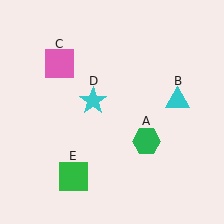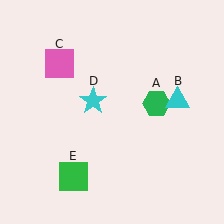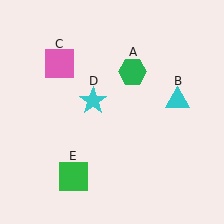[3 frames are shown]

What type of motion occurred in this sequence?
The green hexagon (object A) rotated counterclockwise around the center of the scene.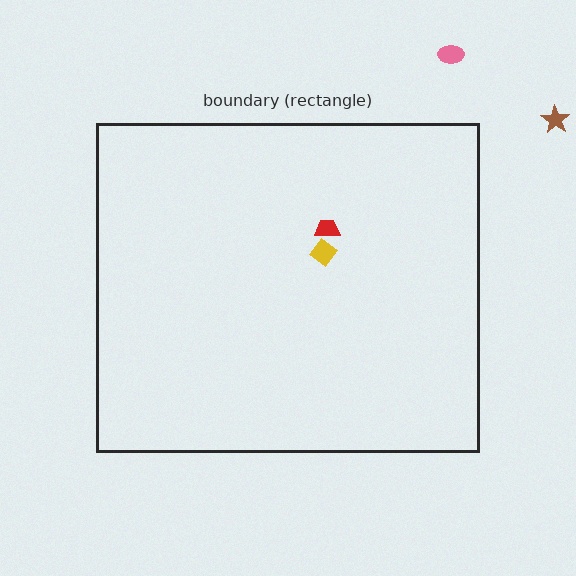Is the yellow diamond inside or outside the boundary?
Inside.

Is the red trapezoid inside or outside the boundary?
Inside.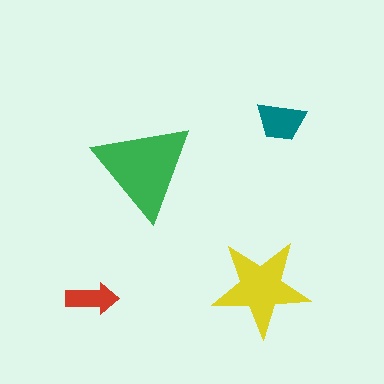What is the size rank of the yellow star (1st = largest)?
2nd.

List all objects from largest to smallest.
The green triangle, the yellow star, the teal trapezoid, the red arrow.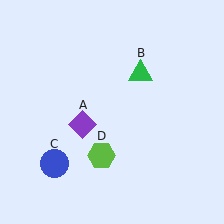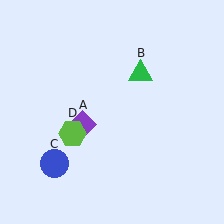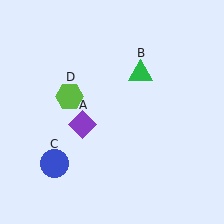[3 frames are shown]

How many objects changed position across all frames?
1 object changed position: lime hexagon (object D).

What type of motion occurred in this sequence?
The lime hexagon (object D) rotated clockwise around the center of the scene.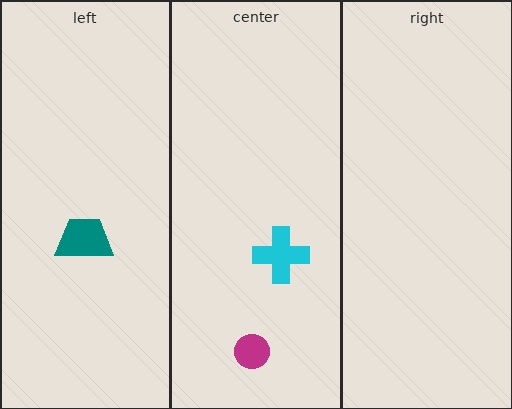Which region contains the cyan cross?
The center region.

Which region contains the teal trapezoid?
The left region.